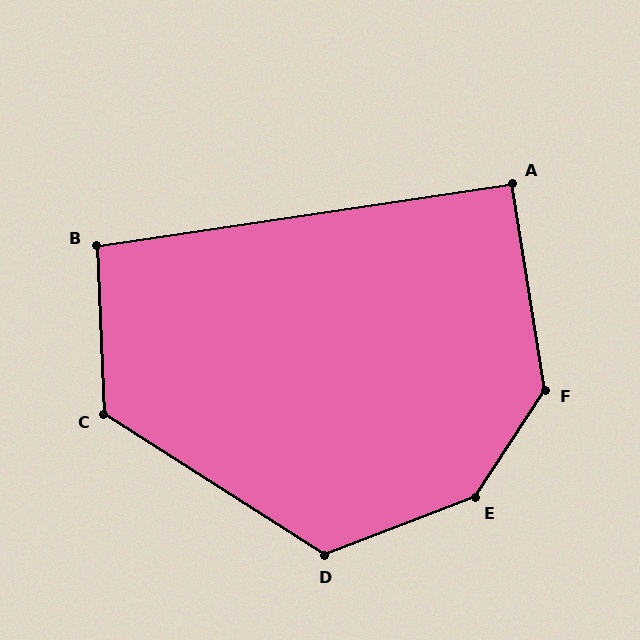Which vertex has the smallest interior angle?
A, at approximately 91 degrees.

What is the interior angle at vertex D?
Approximately 126 degrees (obtuse).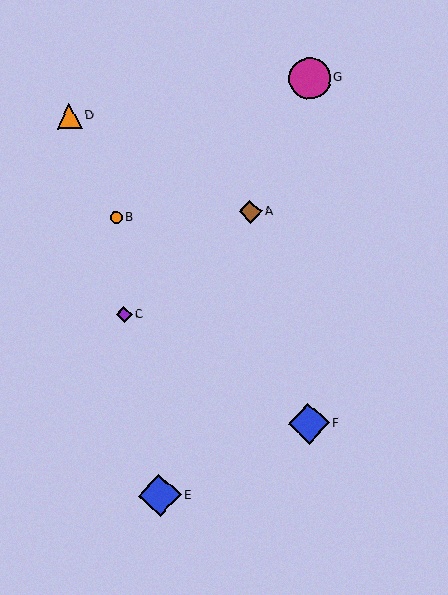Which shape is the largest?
The blue diamond (labeled E) is the largest.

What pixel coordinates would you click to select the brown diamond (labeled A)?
Click at (250, 212) to select the brown diamond A.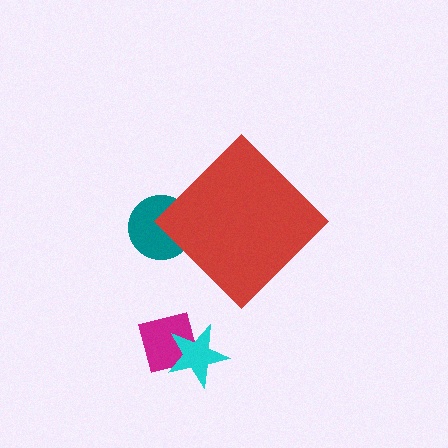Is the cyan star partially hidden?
No, the cyan star is fully visible.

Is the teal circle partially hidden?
Yes, the teal circle is partially hidden behind the red diamond.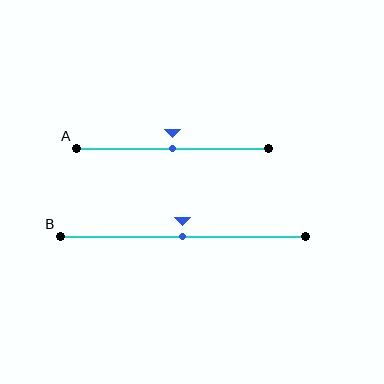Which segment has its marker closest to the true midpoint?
Segment A has its marker closest to the true midpoint.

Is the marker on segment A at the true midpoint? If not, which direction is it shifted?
Yes, the marker on segment A is at the true midpoint.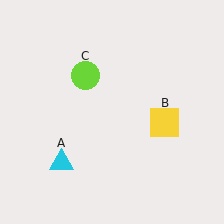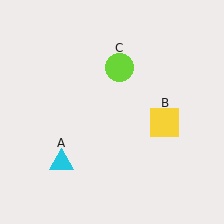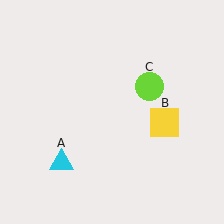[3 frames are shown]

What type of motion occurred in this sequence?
The lime circle (object C) rotated clockwise around the center of the scene.